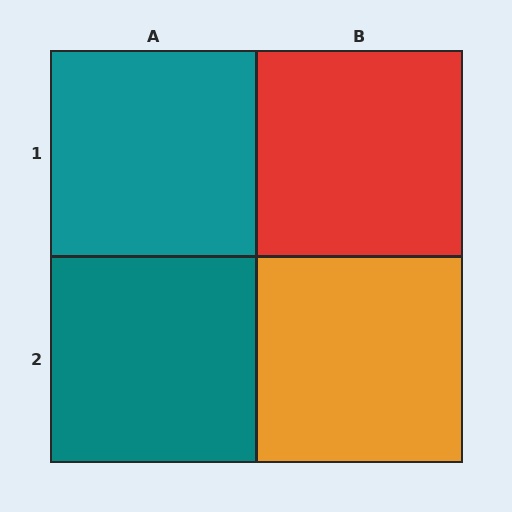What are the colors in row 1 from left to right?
Teal, red.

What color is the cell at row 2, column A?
Teal.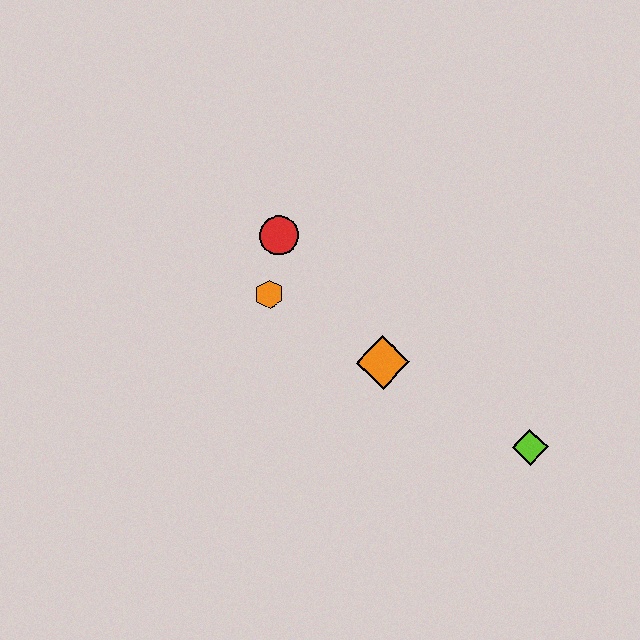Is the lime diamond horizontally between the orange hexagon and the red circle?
No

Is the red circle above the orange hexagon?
Yes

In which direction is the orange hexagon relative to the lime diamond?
The orange hexagon is to the left of the lime diamond.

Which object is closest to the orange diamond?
The orange hexagon is closest to the orange diamond.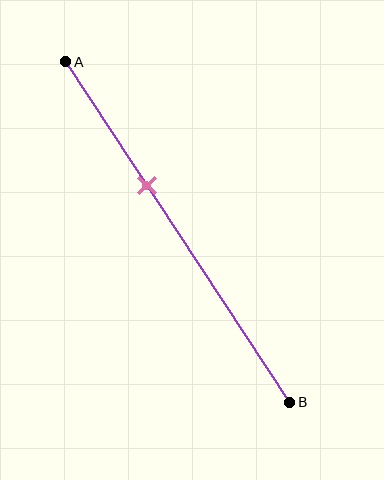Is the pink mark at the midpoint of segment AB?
No, the mark is at about 35% from A, not at the 50% midpoint.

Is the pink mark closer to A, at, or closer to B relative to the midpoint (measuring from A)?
The pink mark is closer to point A than the midpoint of segment AB.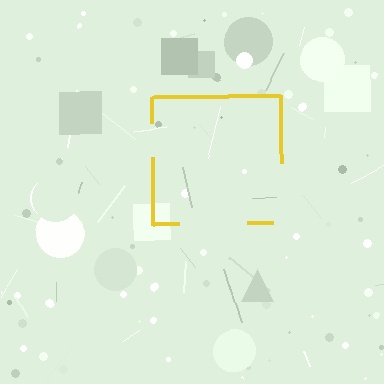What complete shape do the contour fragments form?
The contour fragments form a square.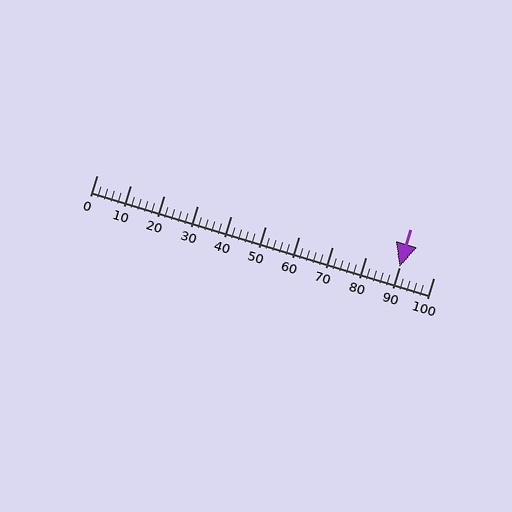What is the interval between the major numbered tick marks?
The major tick marks are spaced 10 units apart.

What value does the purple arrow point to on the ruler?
The purple arrow points to approximately 90.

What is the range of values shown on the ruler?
The ruler shows values from 0 to 100.